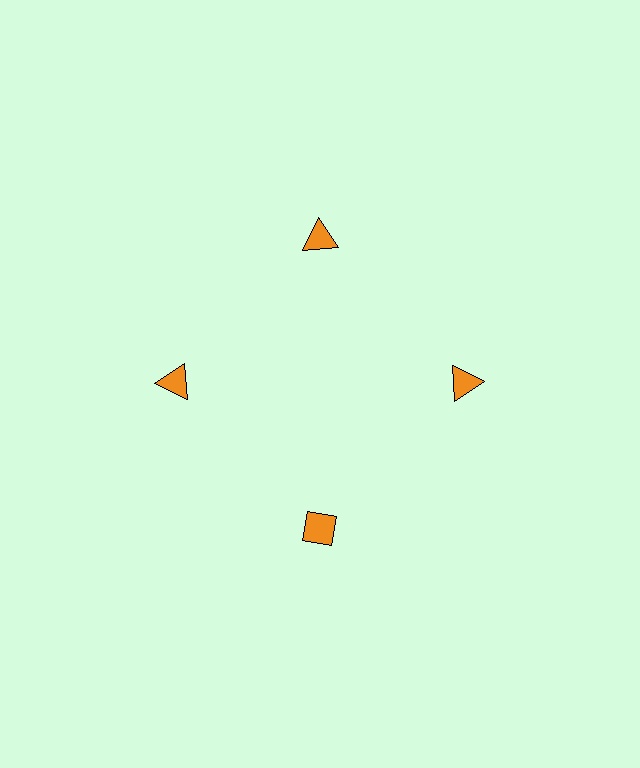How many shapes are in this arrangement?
There are 4 shapes arranged in a ring pattern.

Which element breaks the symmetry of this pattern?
The orange diamond at roughly the 6 o'clock position breaks the symmetry. All other shapes are orange triangles.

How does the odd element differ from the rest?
It has a different shape: diamond instead of triangle.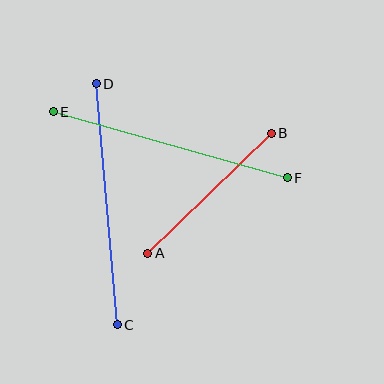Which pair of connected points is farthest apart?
Points E and F are farthest apart.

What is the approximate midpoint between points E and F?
The midpoint is at approximately (170, 145) pixels.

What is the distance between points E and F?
The distance is approximately 243 pixels.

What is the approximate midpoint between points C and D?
The midpoint is at approximately (107, 204) pixels.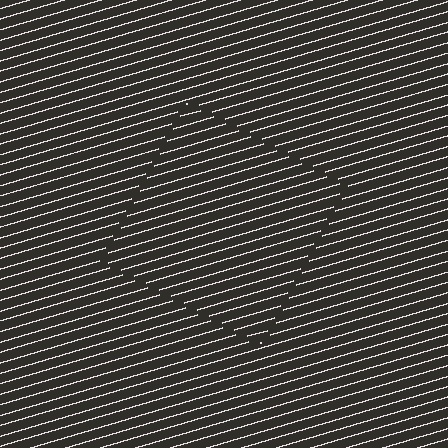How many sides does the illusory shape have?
4 sides — the line-ends trace a square.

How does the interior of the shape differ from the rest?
The interior of the shape contains the same grating, shifted by half a period — the contour is defined by the phase discontinuity where line-ends from the inner and outer gratings abut.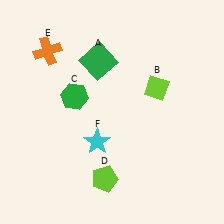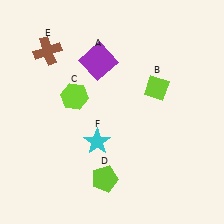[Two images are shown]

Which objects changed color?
A changed from green to purple. C changed from green to lime. E changed from orange to brown.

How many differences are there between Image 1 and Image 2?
There are 3 differences between the two images.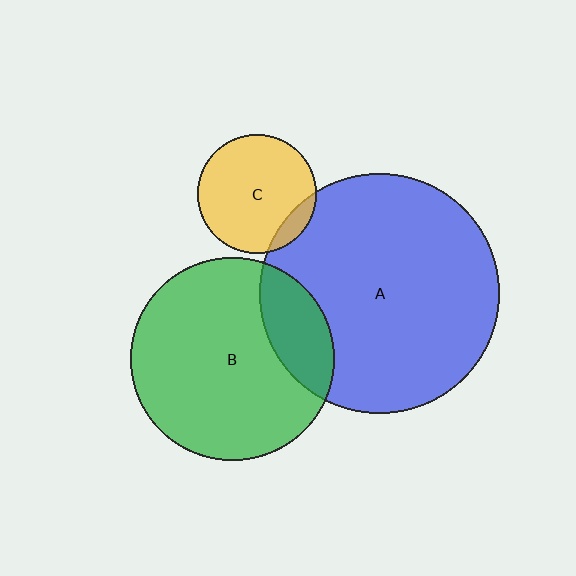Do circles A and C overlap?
Yes.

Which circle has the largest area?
Circle A (blue).